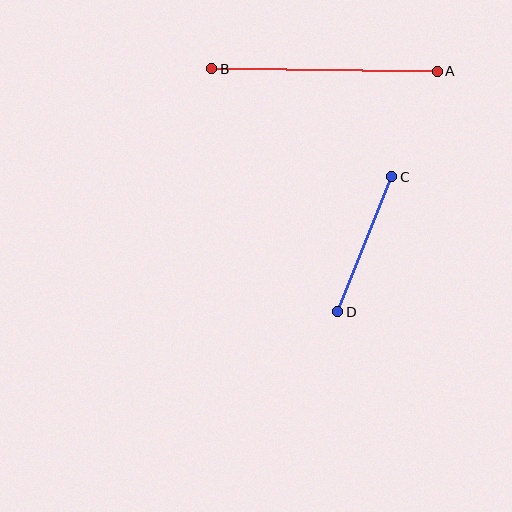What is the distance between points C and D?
The distance is approximately 145 pixels.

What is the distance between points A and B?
The distance is approximately 226 pixels.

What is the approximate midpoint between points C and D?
The midpoint is at approximately (365, 244) pixels.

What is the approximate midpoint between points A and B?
The midpoint is at approximately (325, 70) pixels.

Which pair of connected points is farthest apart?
Points A and B are farthest apart.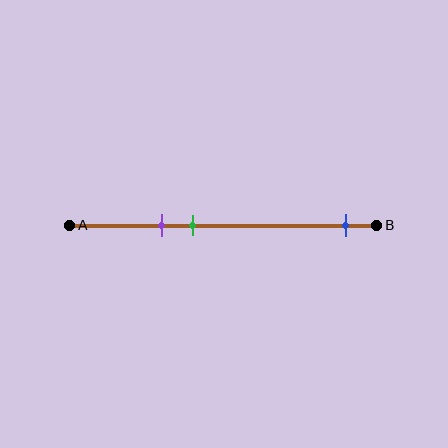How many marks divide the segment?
There are 3 marks dividing the segment.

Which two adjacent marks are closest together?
The purple and green marks are the closest adjacent pair.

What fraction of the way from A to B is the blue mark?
The blue mark is approximately 90% (0.9) of the way from A to B.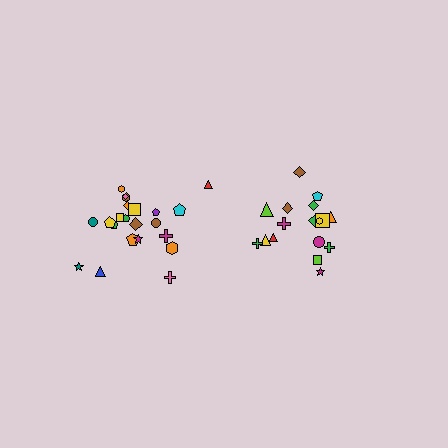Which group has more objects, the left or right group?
The left group.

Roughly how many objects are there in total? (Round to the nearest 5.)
Roughly 40 objects in total.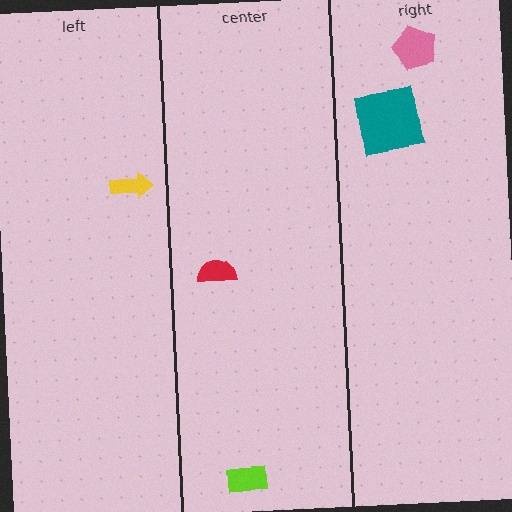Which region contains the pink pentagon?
The right region.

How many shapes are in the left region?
1.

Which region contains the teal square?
The right region.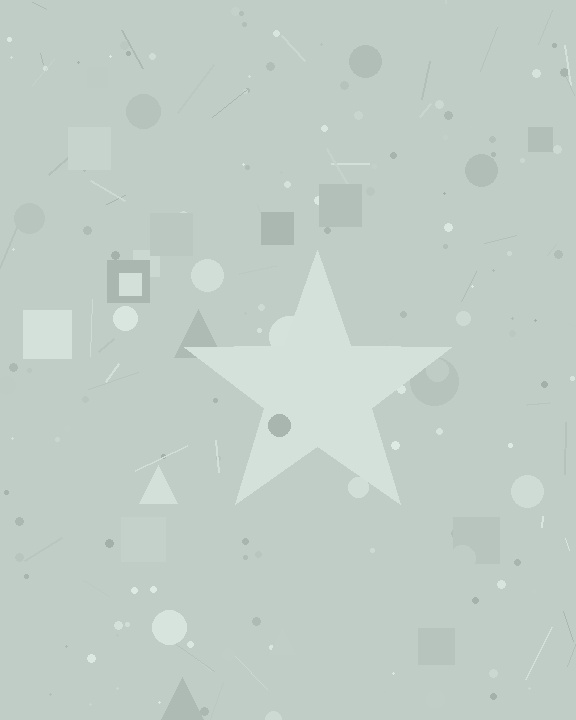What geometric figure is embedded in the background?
A star is embedded in the background.